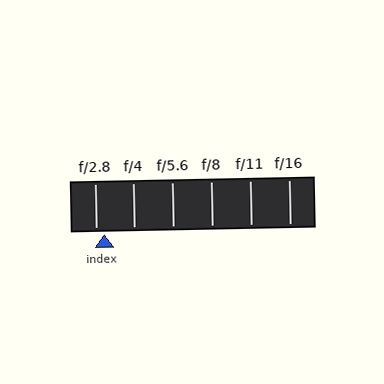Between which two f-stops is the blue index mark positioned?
The index mark is between f/2.8 and f/4.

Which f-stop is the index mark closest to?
The index mark is closest to f/2.8.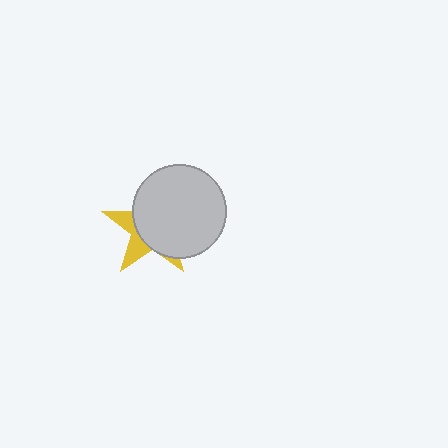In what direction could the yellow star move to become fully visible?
The yellow star could move toward the lower-left. That would shift it out from behind the light gray circle entirely.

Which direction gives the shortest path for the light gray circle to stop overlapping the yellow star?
Moving toward the upper-right gives the shortest separation.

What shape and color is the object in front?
The object in front is a light gray circle.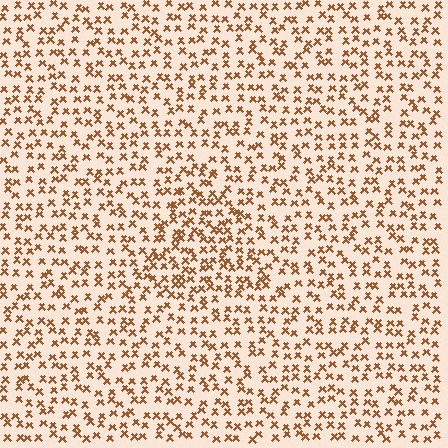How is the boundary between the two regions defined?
The boundary is defined by a change in element density (approximately 1.5x ratio). All elements are the same color, size, and shape.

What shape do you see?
I see a triangle.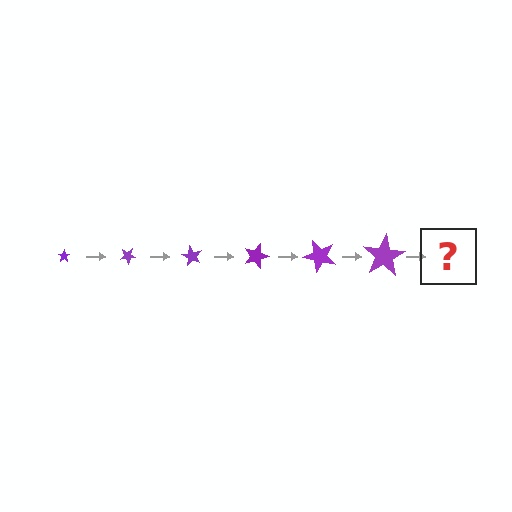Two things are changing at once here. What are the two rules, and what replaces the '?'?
The two rules are that the star grows larger each step and it rotates 30 degrees each step. The '?' should be a star, larger than the previous one and rotated 180 degrees from the start.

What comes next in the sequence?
The next element should be a star, larger than the previous one and rotated 180 degrees from the start.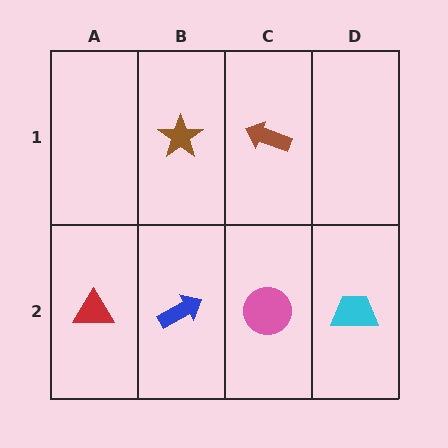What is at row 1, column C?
A brown arrow.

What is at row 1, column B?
A brown star.